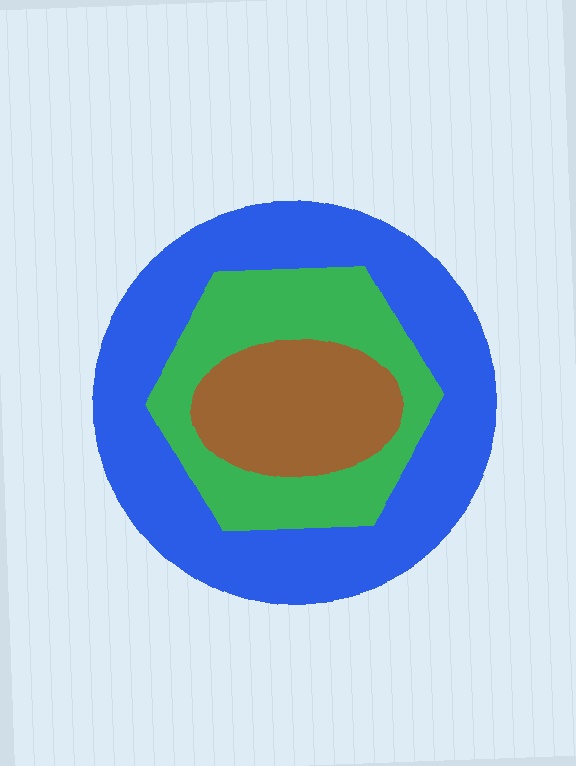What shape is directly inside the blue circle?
The green hexagon.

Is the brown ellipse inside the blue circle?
Yes.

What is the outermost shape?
The blue circle.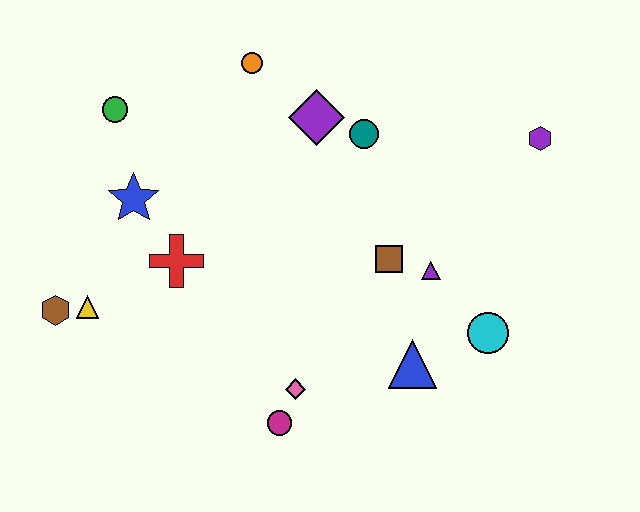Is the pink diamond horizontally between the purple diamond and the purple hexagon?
No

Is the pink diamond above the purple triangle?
No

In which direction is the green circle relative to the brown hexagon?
The green circle is above the brown hexagon.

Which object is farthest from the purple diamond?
The brown hexagon is farthest from the purple diamond.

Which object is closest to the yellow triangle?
The brown hexagon is closest to the yellow triangle.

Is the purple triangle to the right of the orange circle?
Yes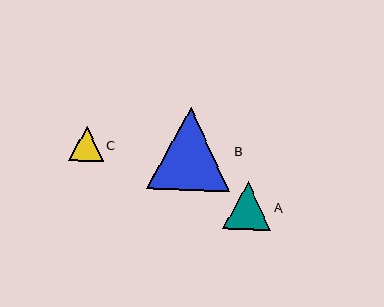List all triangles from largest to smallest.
From largest to smallest: B, A, C.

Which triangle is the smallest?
Triangle C is the smallest with a size of approximately 35 pixels.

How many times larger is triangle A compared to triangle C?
Triangle A is approximately 1.4 times the size of triangle C.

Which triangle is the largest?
Triangle B is the largest with a size of approximately 83 pixels.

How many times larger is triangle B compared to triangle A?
Triangle B is approximately 1.7 times the size of triangle A.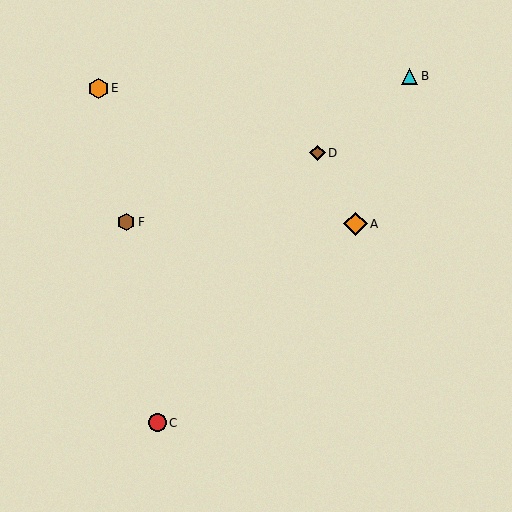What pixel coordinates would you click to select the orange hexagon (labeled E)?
Click at (98, 88) to select the orange hexagon E.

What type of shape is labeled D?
Shape D is a brown diamond.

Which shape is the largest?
The orange diamond (labeled A) is the largest.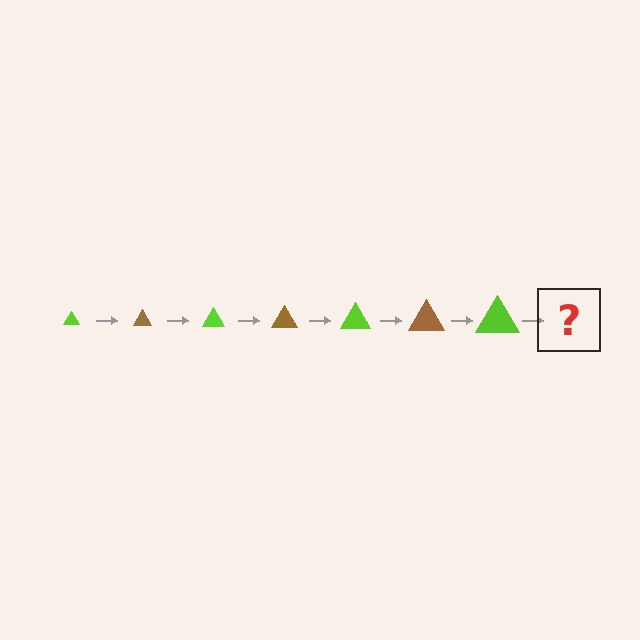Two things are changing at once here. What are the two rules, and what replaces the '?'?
The two rules are that the triangle grows larger each step and the color cycles through lime and brown. The '?' should be a brown triangle, larger than the previous one.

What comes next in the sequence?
The next element should be a brown triangle, larger than the previous one.